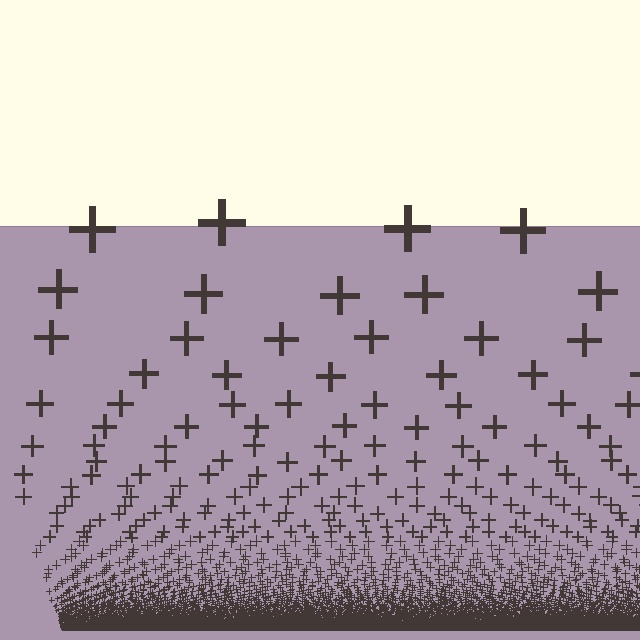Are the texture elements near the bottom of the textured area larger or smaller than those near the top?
Smaller. The gradient is inverted — elements near the bottom are smaller and denser.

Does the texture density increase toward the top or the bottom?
Density increases toward the bottom.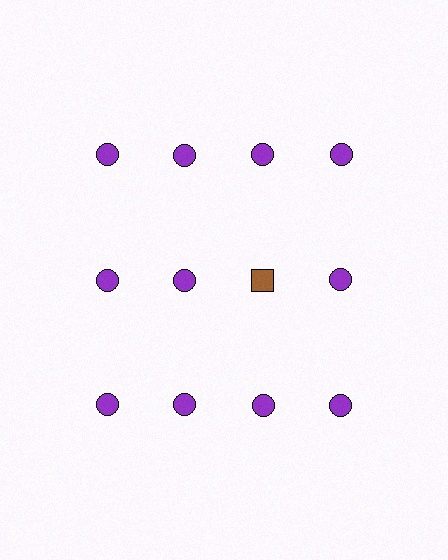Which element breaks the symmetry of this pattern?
The brown square in the second row, center column breaks the symmetry. All other shapes are purple circles.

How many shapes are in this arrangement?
There are 12 shapes arranged in a grid pattern.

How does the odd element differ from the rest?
It differs in both color (brown instead of purple) and shape (square instead of circle).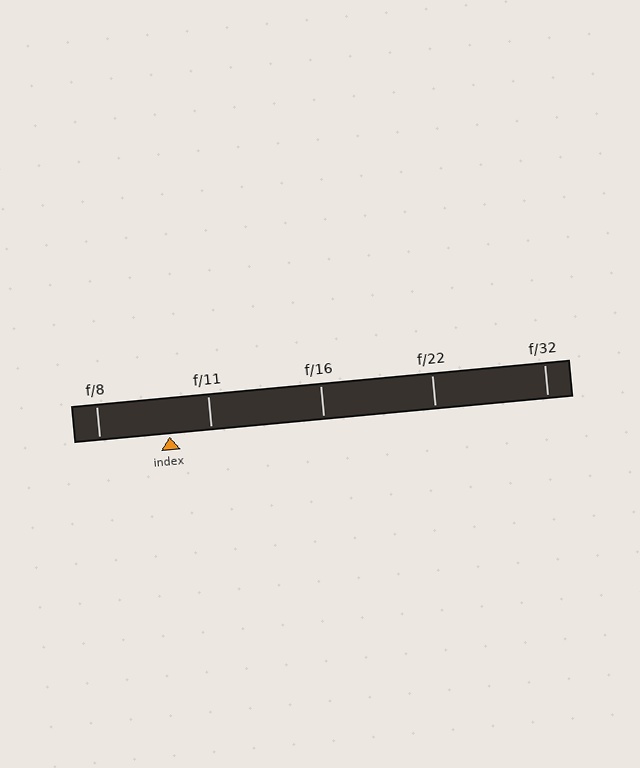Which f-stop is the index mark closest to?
The index mark is closest to f/11.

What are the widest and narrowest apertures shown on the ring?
The widest aperture shown is f/8 and the narrowest is f/32.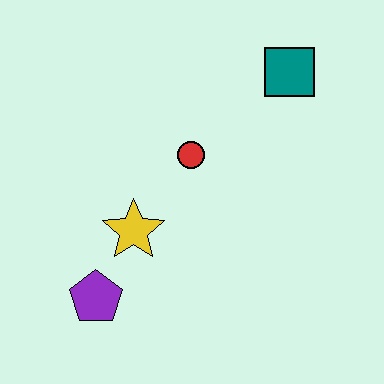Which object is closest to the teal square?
The red circle is closest to the teal square.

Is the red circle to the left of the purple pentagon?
No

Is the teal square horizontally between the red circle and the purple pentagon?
No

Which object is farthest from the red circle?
The purple pentagon is farthest from the red circle.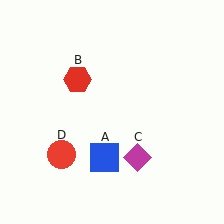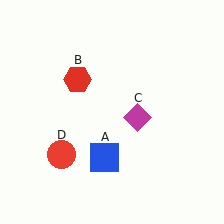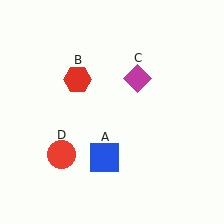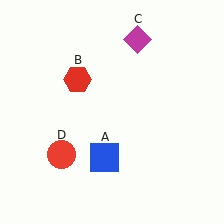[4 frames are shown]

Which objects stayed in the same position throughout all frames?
Blue square (object A) and red hexagon (object B) and red circle (object D) remained stationary.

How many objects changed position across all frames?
1 object changed position: magenta diamond (object C).